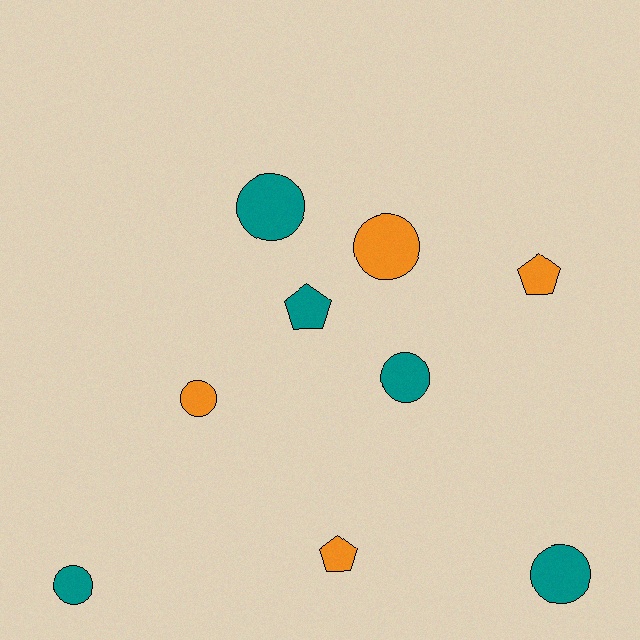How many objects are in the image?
There are 9 objects.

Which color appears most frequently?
Teal, with 5 objects.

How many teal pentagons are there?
There is 1 teal pentagon.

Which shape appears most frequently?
Circle, with 6 objects.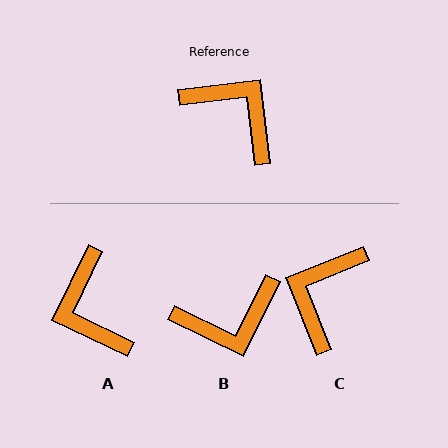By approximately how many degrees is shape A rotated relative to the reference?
Approximately 147 degrees counter-clockwise.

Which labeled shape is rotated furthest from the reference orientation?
A, about 147 degrees away.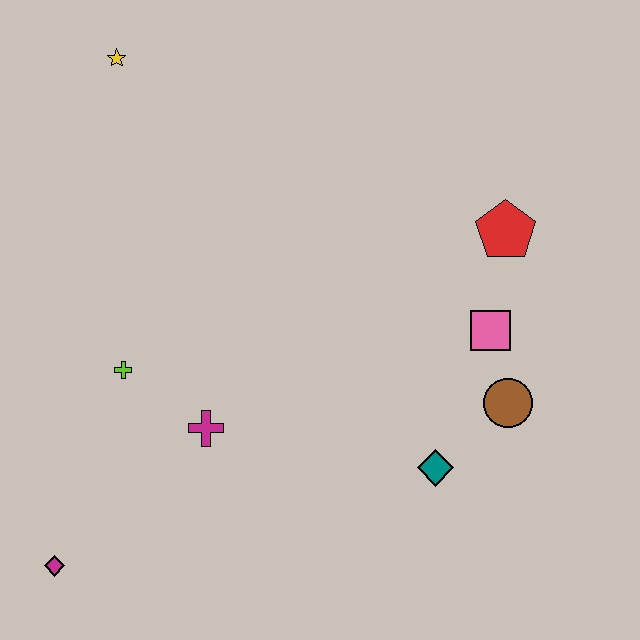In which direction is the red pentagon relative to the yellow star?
The red pentagon is to the right of the yellow star.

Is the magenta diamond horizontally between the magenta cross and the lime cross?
No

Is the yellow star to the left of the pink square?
Yes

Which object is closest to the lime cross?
The magenta cross is closest to the lime cross.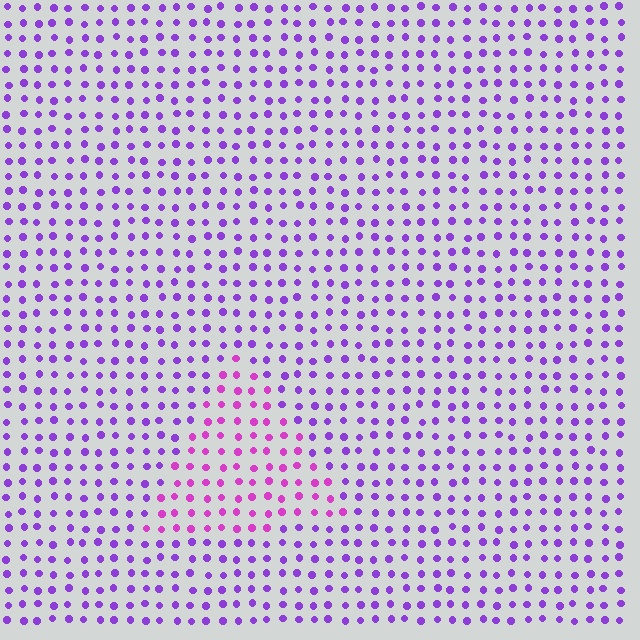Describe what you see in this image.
The image is filled with small purple elements in a uniform arrangement. A triangle-shaped region is visible where the elements are tinted to a slightly different hue, forming a subtle color boundary.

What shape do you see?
I see a triangle.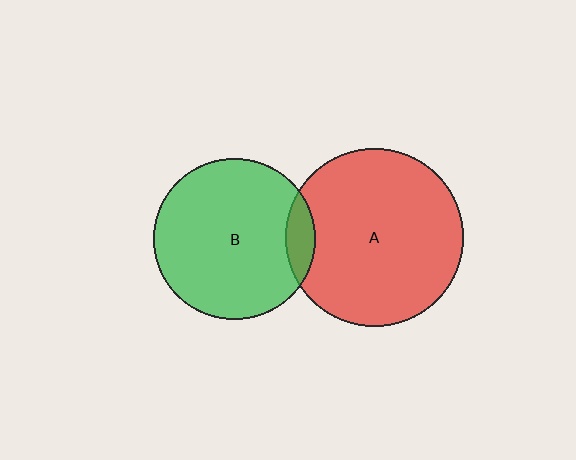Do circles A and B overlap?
Yes.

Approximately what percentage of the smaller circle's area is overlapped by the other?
Approximately 10%.